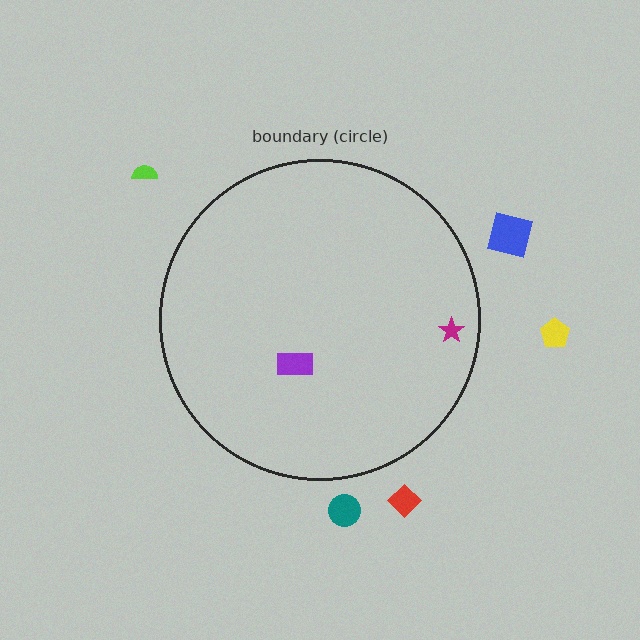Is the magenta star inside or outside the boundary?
Inside.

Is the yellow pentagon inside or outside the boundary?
Outside.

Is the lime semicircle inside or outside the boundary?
Outside.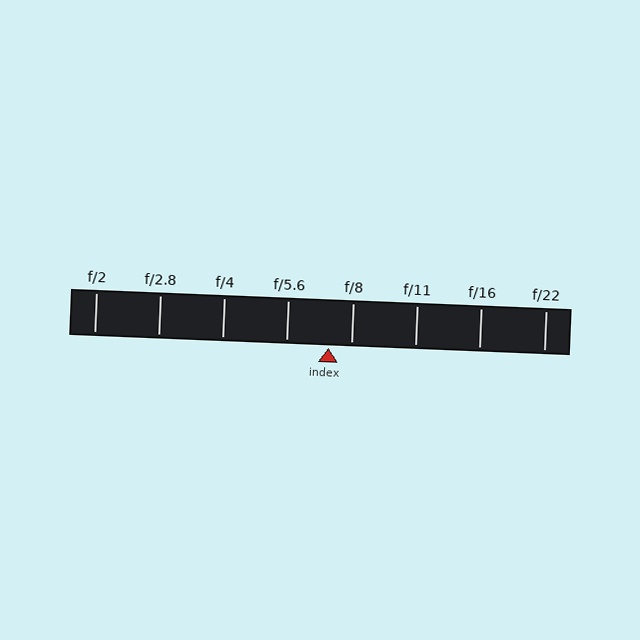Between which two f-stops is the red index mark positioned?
The index mark is between f/5.6 and f/8.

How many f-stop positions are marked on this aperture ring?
There are 8 f-stop positions marked.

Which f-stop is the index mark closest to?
The index mark is closest to f/8.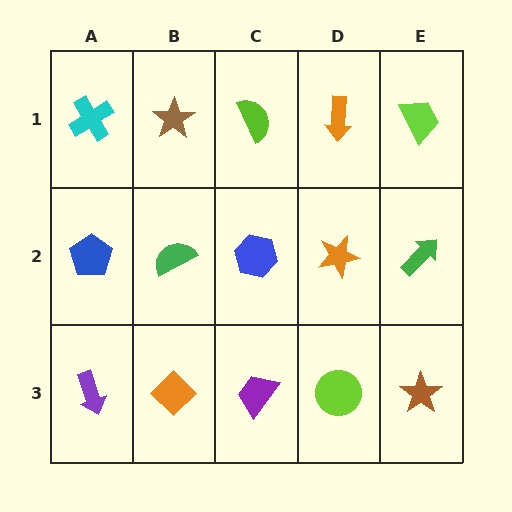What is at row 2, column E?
A green arrow.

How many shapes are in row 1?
5 shapes.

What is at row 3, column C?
A purple trapezoid.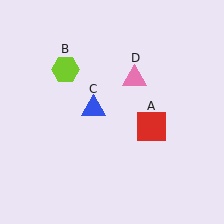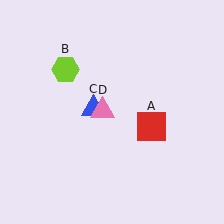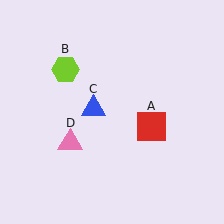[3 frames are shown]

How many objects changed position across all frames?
1 object changed position: pink triangle (object D).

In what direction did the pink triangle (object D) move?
The pink triangle (object D) moved down and to the left.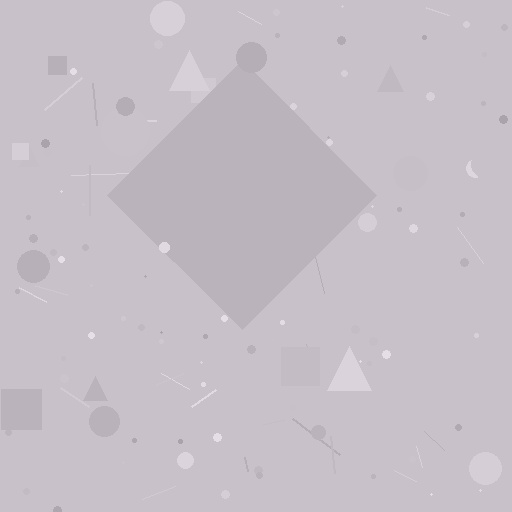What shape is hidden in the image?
A diamond is hidden in the image.